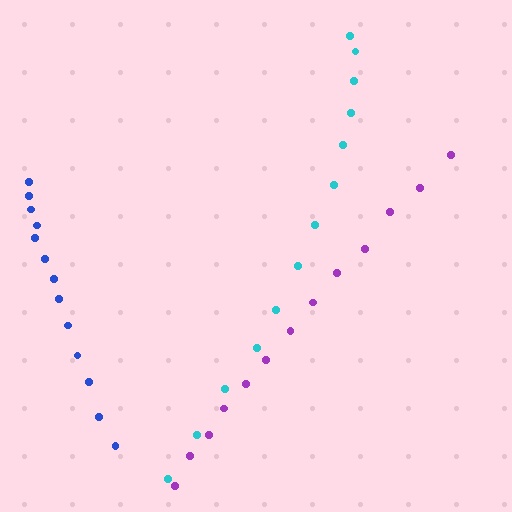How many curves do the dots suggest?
There are 3 distinct paths.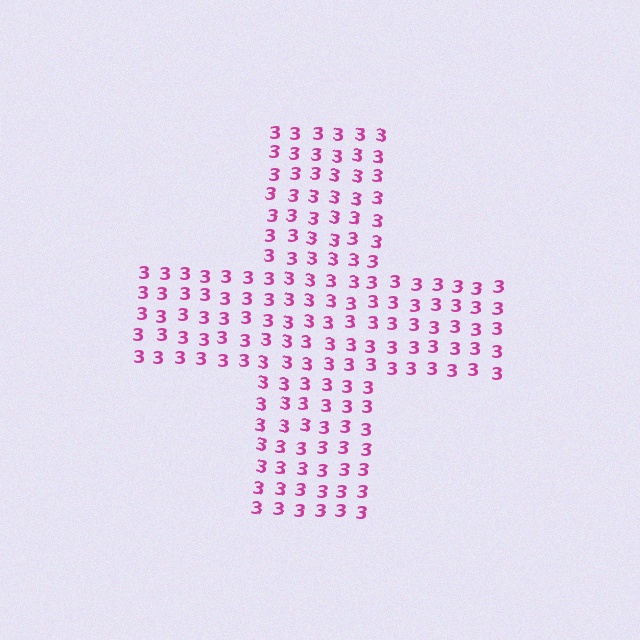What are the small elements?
The small elements are digit 3's.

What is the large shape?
The large shape is a cross.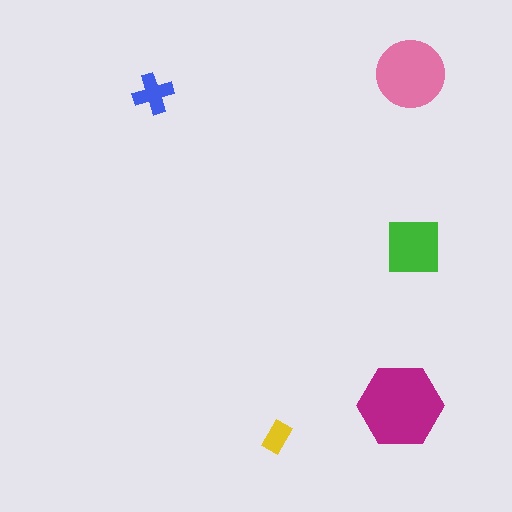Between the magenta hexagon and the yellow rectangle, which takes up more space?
The magenta hexagon.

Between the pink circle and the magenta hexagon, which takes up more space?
The magenta hexagon.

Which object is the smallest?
The yellow rectangle.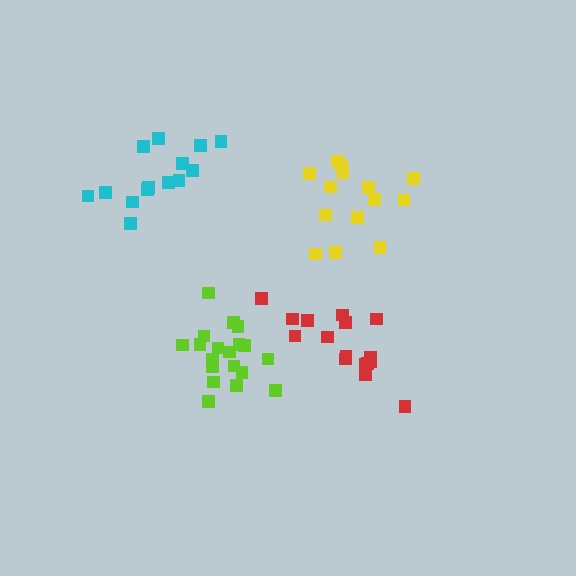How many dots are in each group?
Group 1: 14 dots, Group 2: 14 dots, Group 3: 19 dots, Group 4: 16 dots (63 total).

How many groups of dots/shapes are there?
There are 4 groups.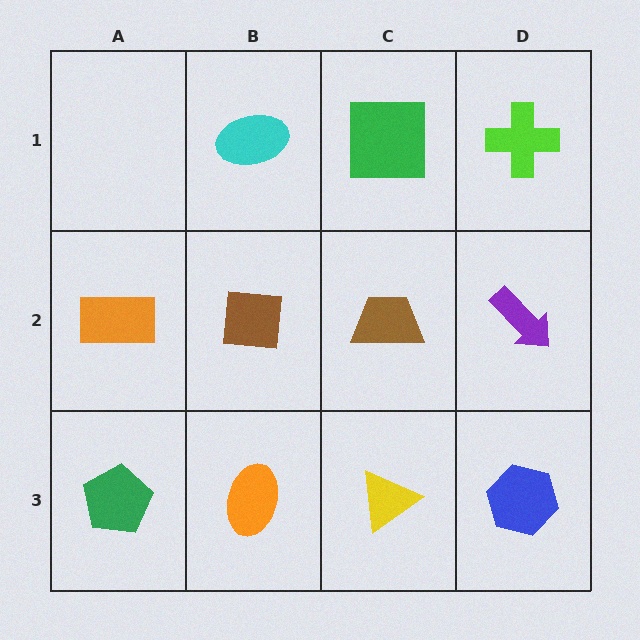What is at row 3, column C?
A yellow triangle.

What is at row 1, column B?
A cyan ellipse.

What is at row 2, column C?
A brown trapezoid.